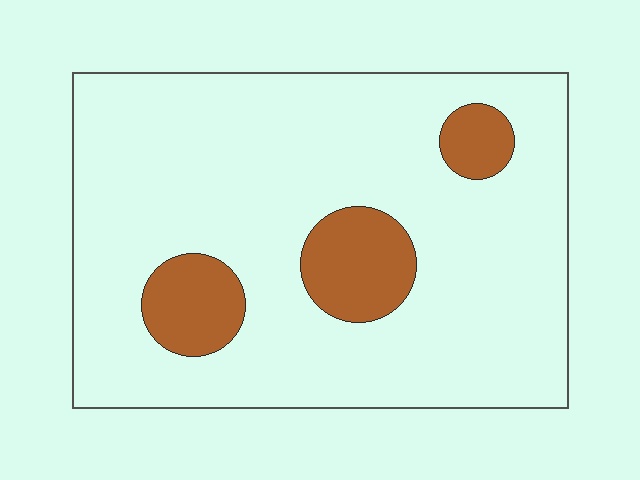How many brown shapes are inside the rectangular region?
3.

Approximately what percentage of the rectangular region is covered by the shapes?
Approximately 15%.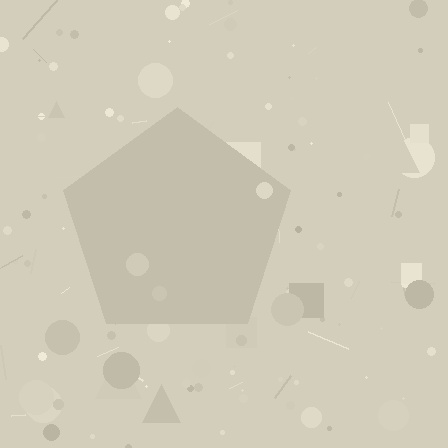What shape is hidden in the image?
A pentagon is hidden in the image.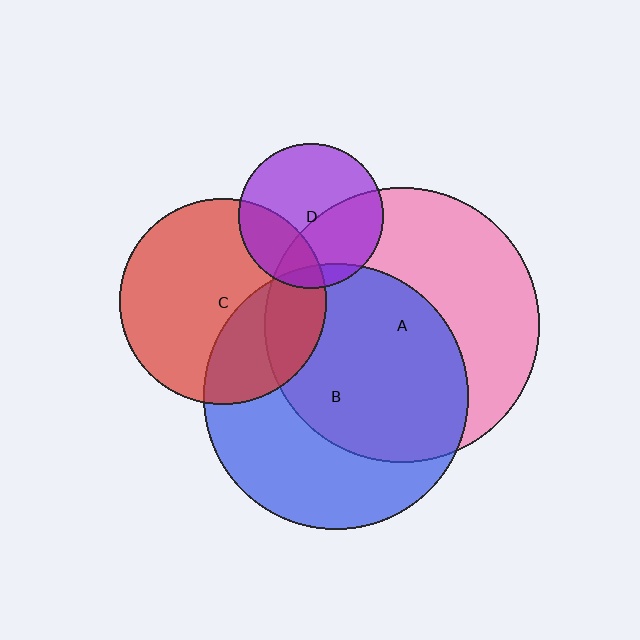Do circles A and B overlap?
Yes.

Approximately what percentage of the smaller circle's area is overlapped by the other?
Approximately 55%.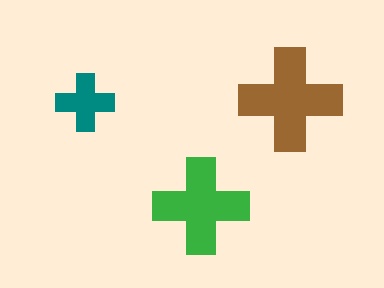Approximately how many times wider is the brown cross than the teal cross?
About 2 times wider.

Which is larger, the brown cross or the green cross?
The brown one.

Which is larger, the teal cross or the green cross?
The green one.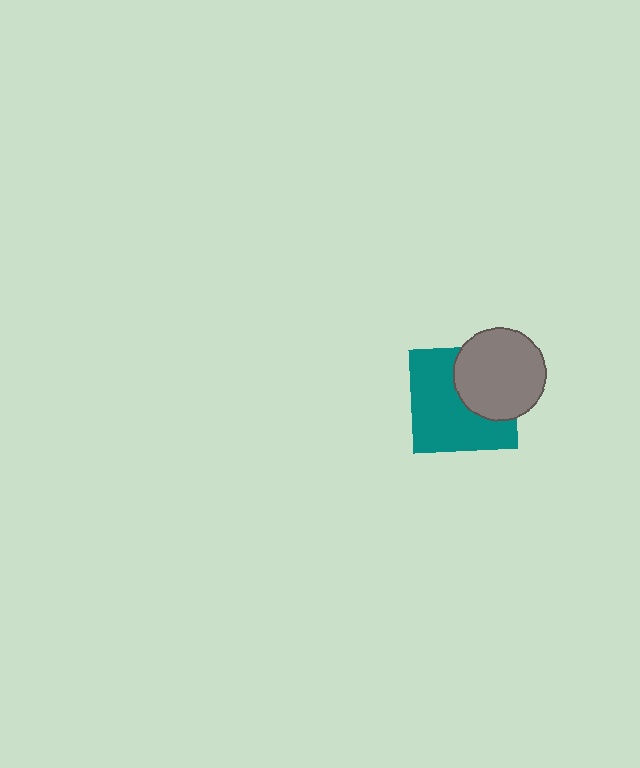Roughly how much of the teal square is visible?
About half of it is visible (roughly 62%).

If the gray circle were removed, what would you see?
You would see the complete teal square.